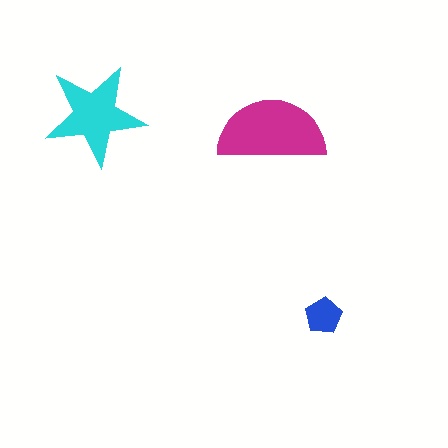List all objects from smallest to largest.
The blue pentagon, the cyan star, the magenta semicircle.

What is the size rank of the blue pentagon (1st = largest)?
3rd.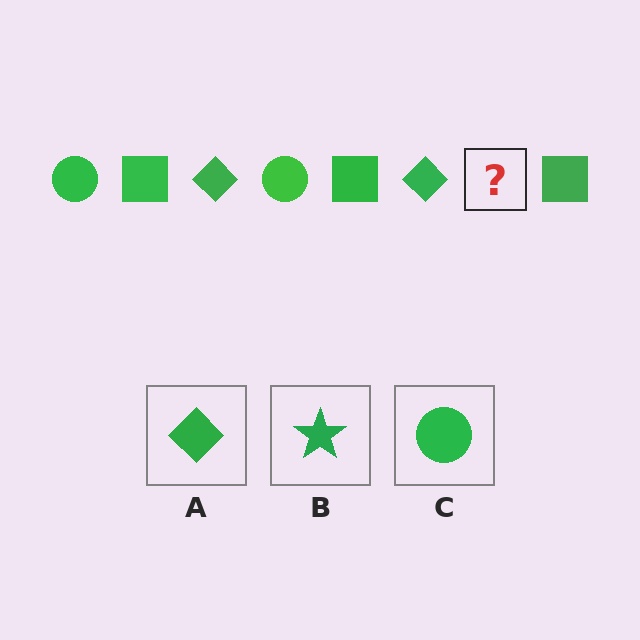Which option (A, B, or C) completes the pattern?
C.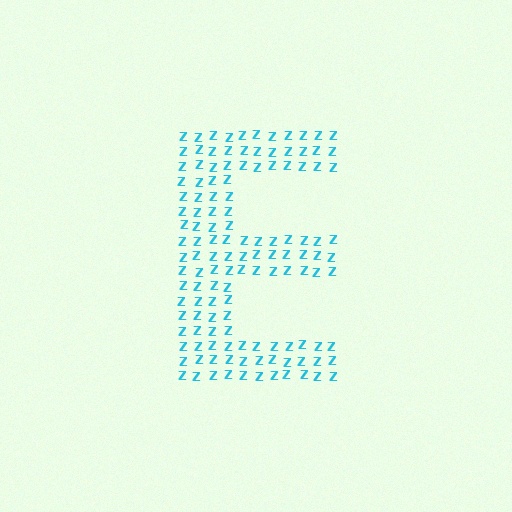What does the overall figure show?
The overall figure shows the letter E.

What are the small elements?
The small elements are letter Z's.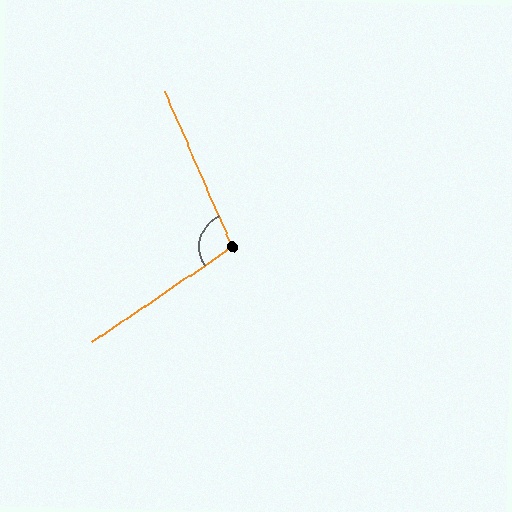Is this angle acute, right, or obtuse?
It is obtuse.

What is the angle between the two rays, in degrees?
Approximately 101 degrees.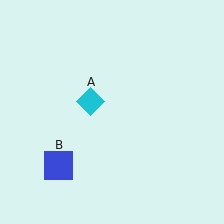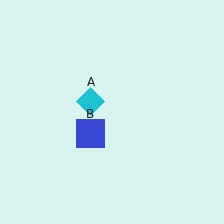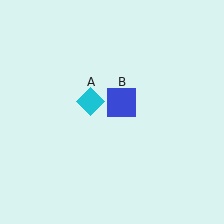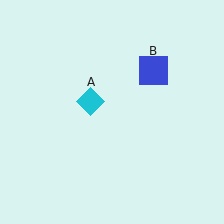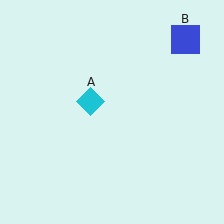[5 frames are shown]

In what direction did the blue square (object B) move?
The blue square (object B) moved up and to the right.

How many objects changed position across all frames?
1 object changed position: blue square (object B).